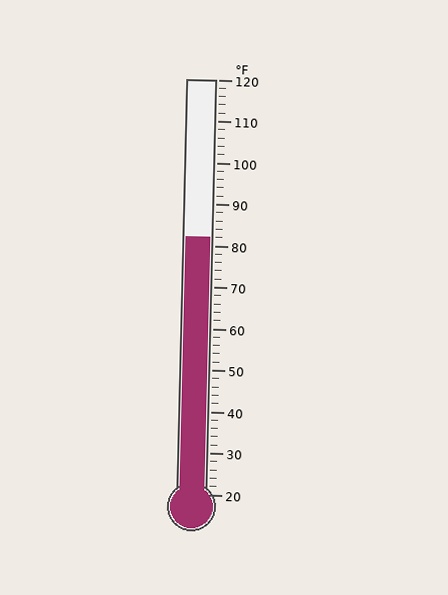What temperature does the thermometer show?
The thermometer shows approximately 82°F.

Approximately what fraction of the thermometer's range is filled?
The thermometer is filled to approximately 60% of its range.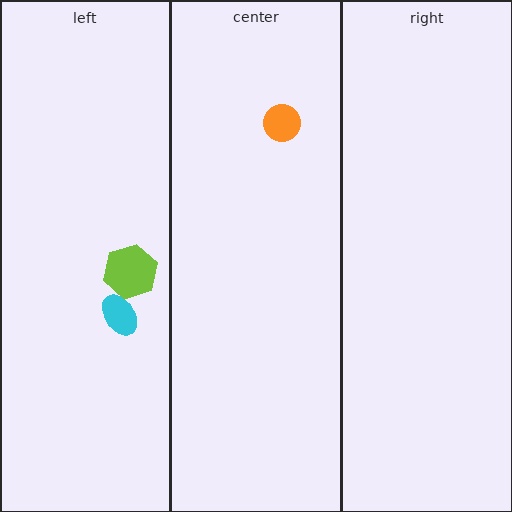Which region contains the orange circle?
The center region.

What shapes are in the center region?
The orange circle.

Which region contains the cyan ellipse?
The left region.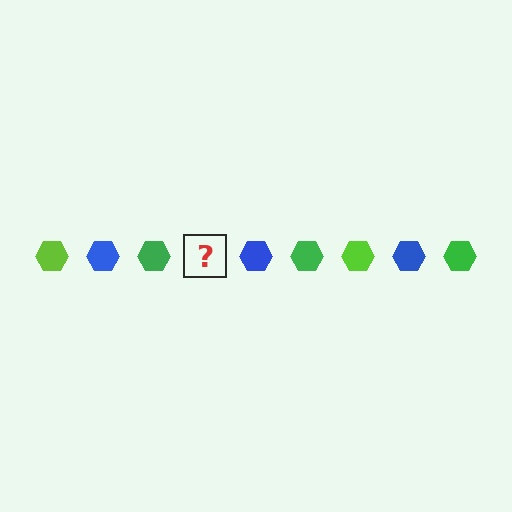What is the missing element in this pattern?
The missing element is a lime hexagon.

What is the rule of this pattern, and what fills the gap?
The rule is that the pattern cycles through lime, blue, green hexagons. The gap should be filled with a lime hexagon.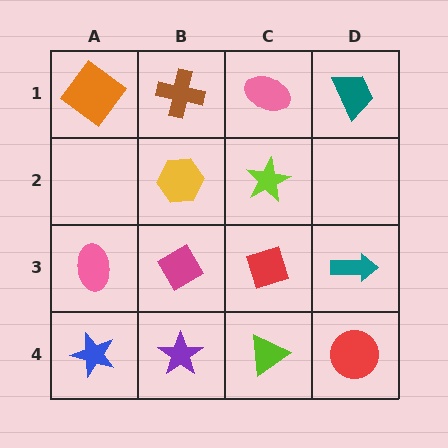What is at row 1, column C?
A pink ellipse.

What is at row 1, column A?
An orange diamond.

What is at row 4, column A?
A blue star.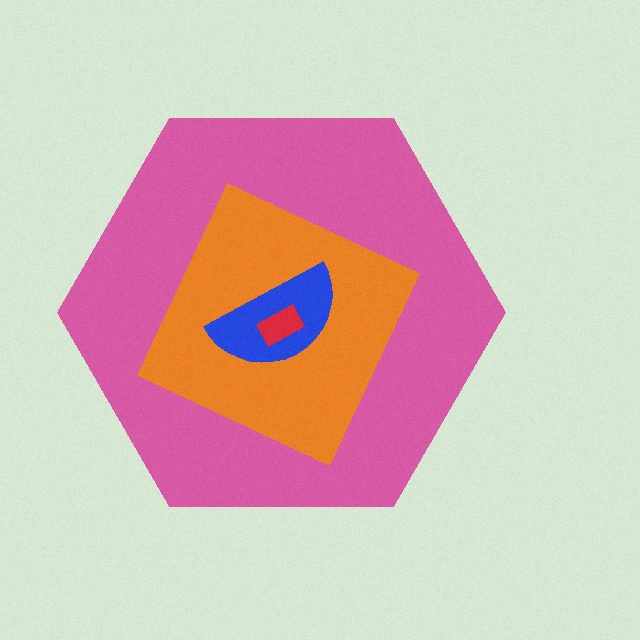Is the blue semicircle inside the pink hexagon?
Yes.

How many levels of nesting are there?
4.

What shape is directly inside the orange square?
The blue semicircle.